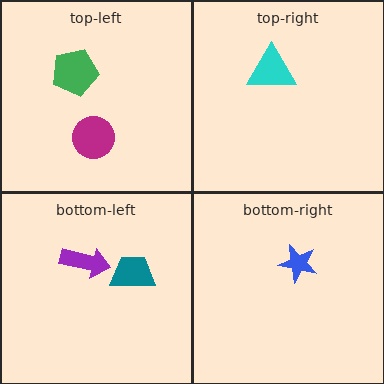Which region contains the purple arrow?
The bottom-left region.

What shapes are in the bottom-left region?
The teal trapezoid, the purple arrow.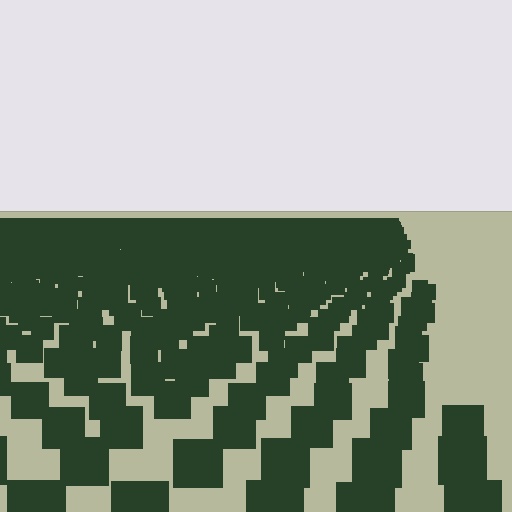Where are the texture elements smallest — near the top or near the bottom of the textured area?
Near the top.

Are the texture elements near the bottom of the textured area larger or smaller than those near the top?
Larger. Near the bottom, elements are closer to the viewer and appear at a bigger on-screen size.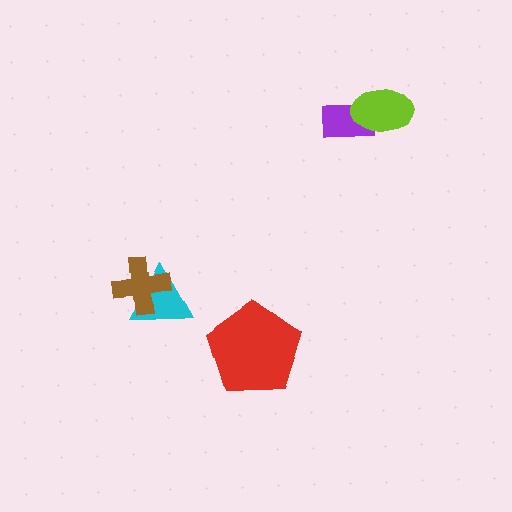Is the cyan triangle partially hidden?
Yes, it is partially covered by another shape.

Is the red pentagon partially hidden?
No, no other shape covers it.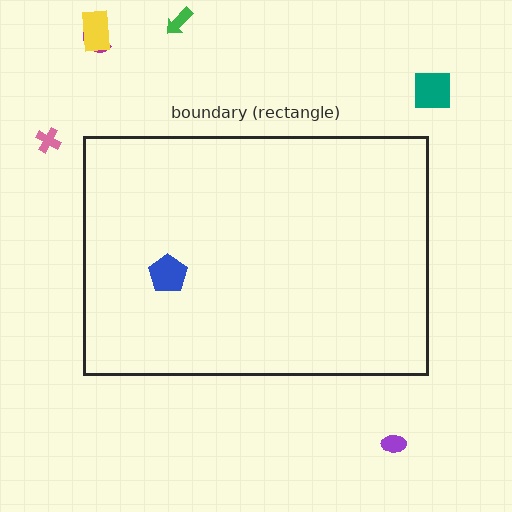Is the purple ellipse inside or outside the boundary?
Outside.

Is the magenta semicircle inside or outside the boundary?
Outside.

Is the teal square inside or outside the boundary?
Outside.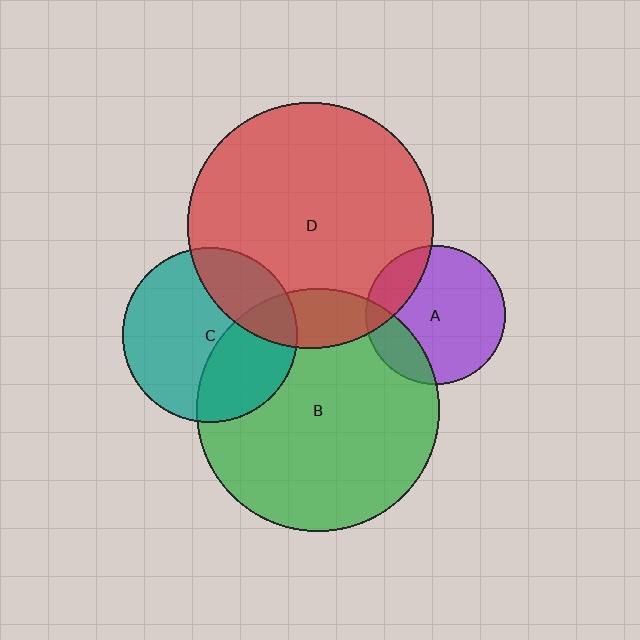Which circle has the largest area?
Circle D (red).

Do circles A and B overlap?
Yes.